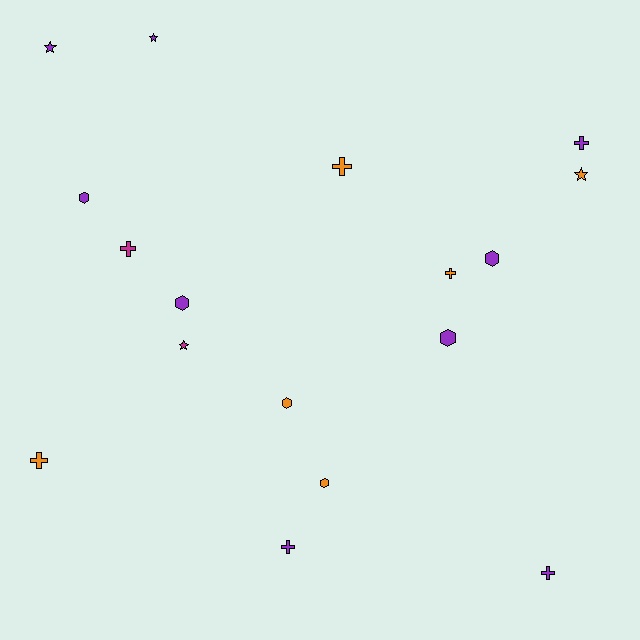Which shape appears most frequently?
Cross, with 7 objects.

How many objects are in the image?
There are 17 objects.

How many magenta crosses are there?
There is 1 magenta cross.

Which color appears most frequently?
Purple, with 9 objects.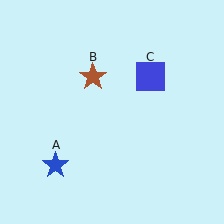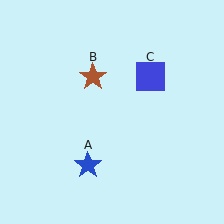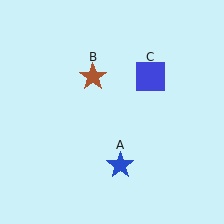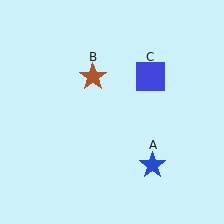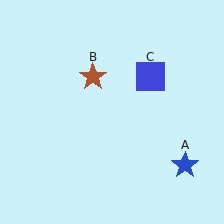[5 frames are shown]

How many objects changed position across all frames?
1 object changed position: blue star (object A).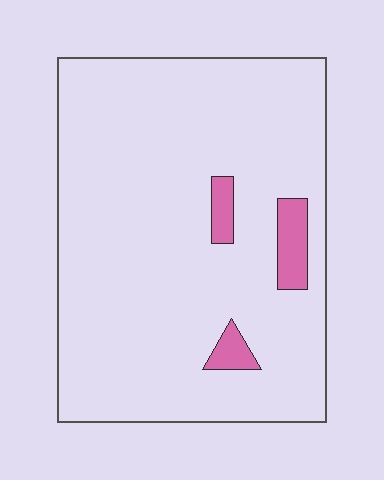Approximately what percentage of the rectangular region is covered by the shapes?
Approximately 5%.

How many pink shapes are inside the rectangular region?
3.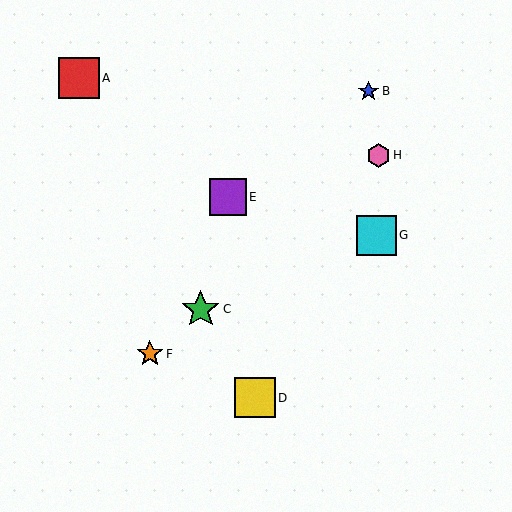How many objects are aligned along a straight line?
3 objects (C, F, H) are aligned along a straight line.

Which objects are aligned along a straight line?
Objects C, F, H are aligned along a straight line.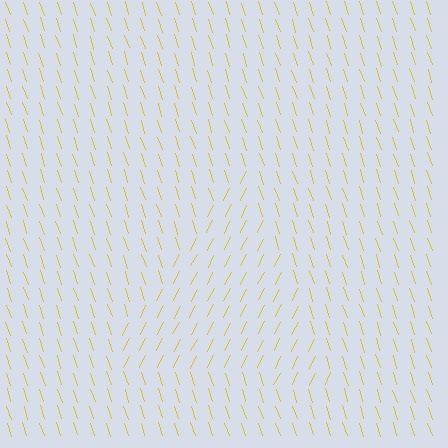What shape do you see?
I see a triangle.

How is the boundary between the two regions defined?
The boundary is defined purely by a change in line orientation (approximately 45 degrees difference). All lines are the same color and thickness.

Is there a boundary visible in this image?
Yes, there is a texture boundary formed by a change in line orientation.